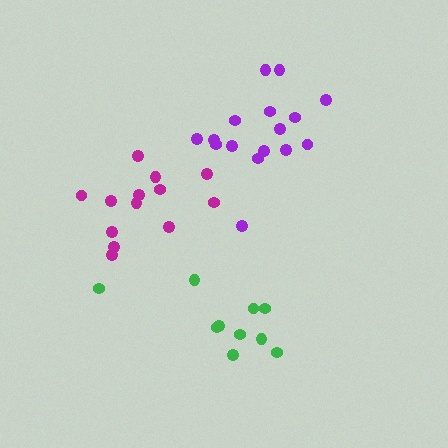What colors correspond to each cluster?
The clusters are colored: green, magenta, purple.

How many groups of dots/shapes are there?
There are 3 groups.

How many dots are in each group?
Group 1: 10 dots, Group 2: 13 dots, Group 3: 16 dots (39 total).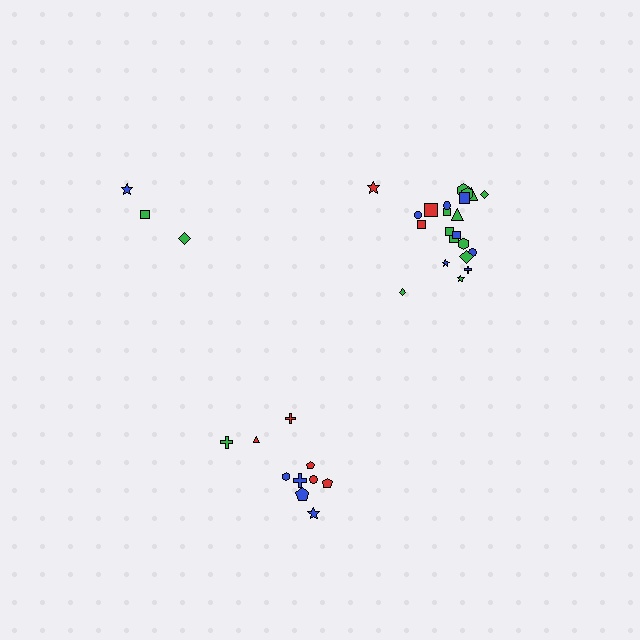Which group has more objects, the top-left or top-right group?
The top-right group.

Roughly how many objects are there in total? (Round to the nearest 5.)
Roughly 35 objects in total.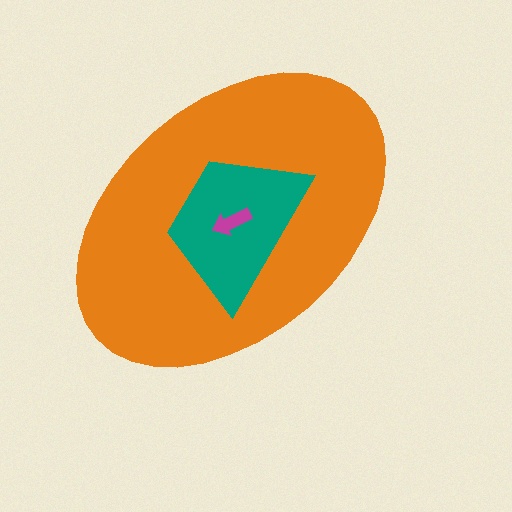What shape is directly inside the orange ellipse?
The teal trapezoid.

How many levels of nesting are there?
3.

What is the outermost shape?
The orange ellipse.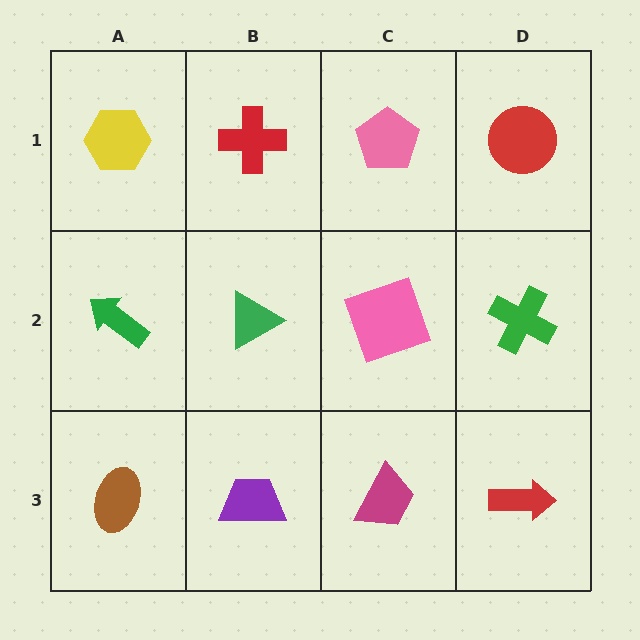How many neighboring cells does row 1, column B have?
3.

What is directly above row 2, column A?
A yellow hexagon.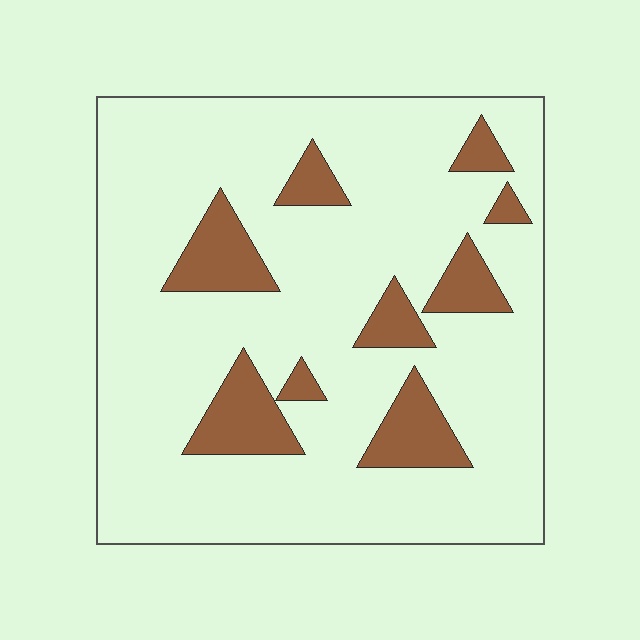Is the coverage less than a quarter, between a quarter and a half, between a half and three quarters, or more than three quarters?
Less than a quarter.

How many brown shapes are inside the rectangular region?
9.